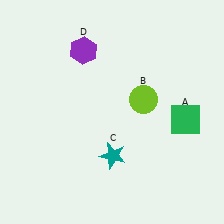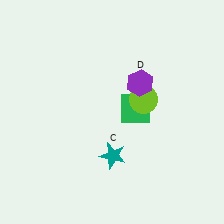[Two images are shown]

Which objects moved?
The objects that moved are: the green square (A), the purple hexagon (D).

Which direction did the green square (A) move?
The green square (A) moved left.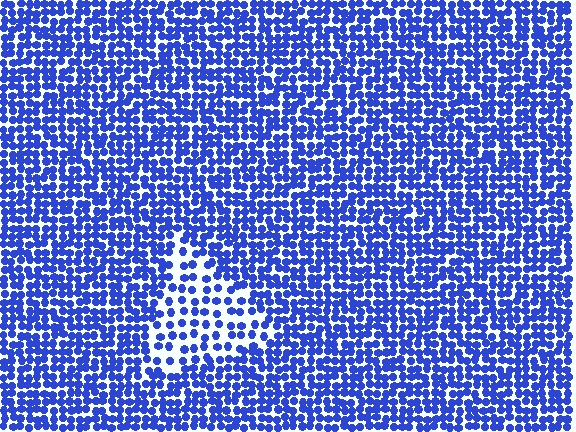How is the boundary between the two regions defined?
The boundary is defined by a change in element density (approximately 2.0x ratio). All elements are the same color, size, and shape.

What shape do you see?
I see a triangle.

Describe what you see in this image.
The image contains small blue elements arranged at two different densities. A triangle-shaped region is visible where the elements are less densely packed than the surrounding area.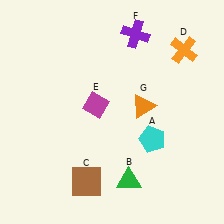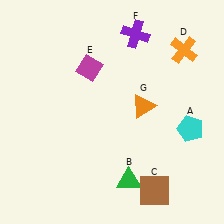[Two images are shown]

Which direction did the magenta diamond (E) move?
The magenta diamond (E) moved up.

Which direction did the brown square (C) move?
The brown square (C) moved right.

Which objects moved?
The objects that moved are: the cyan pentagon (A), the brown square (C), the magenta diamond (E).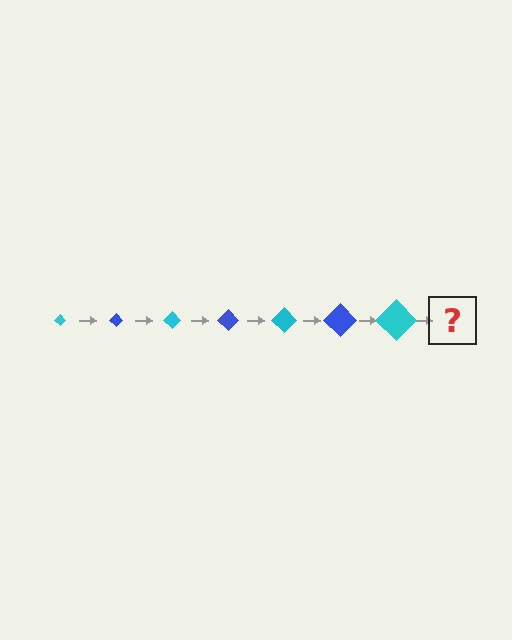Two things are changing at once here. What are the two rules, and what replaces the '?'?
The two rules are that the diamond grows larger each step and the color cycles through cyan and blue. The '?' should be a blue diamond, larger than the previous one.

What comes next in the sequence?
The next element should be a blue diamond, larger than the previous one.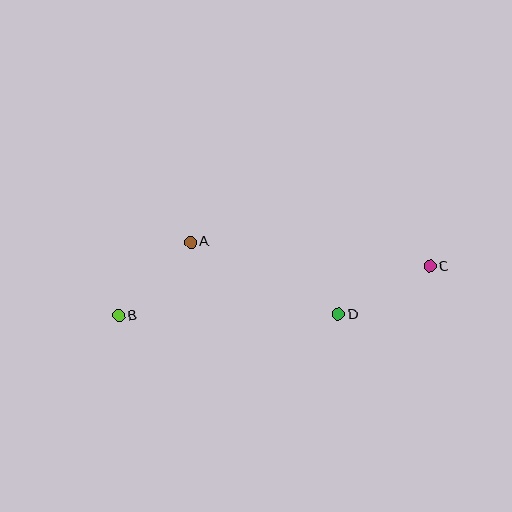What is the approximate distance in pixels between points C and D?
The distance between C and D is approximately 103 pixels.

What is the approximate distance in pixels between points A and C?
The distance between A and C is approximately 241 pixels.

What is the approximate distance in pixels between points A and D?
The distance between A and D is approximately 164 pixels.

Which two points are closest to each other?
Points A and B are closest to each other.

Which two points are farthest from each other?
Points B and C are farthest from each other.